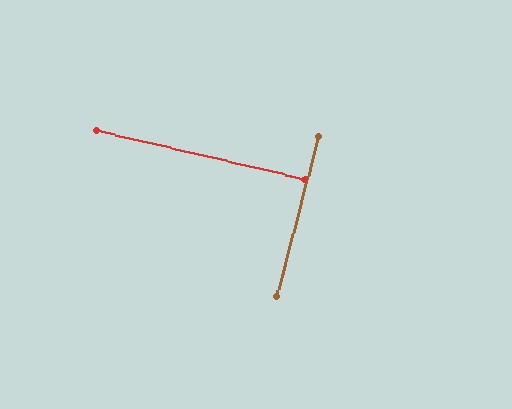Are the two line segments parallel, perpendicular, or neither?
Perpendicular — they meet at approximately 89°.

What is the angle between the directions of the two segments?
Approximately 89 degrees.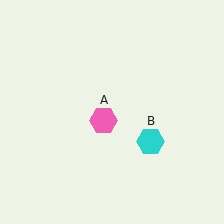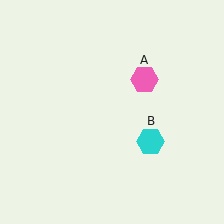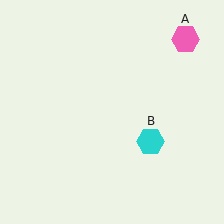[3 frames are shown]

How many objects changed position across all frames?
1 object changed position: pink hexagon (object A).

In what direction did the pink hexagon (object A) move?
The pink hexagon (object A) moved up and to the right.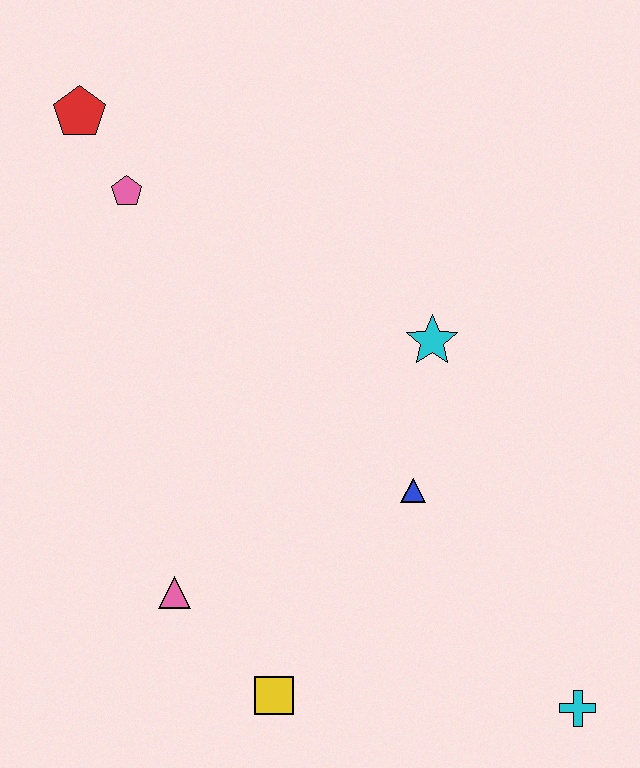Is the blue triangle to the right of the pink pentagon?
Yes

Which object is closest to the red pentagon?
The pink pentagon is closest to the red pentagon.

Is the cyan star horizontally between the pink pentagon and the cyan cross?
Yes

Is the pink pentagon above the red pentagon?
No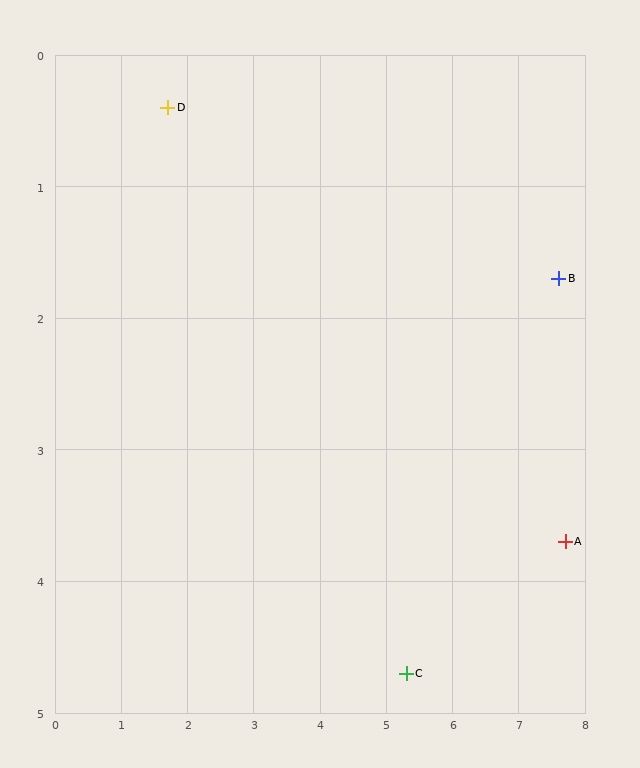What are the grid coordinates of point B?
Point B is at approximately (7.6, 1.7).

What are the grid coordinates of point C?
Point C is at approximately (5.3, 4.7).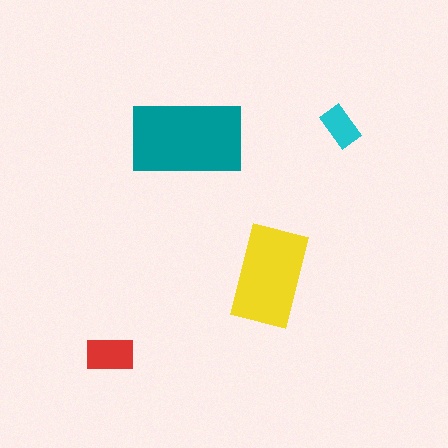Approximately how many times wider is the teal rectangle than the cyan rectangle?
About 2.5 times wider.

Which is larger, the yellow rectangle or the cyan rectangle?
The yellow one.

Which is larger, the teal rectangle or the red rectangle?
The teal one.